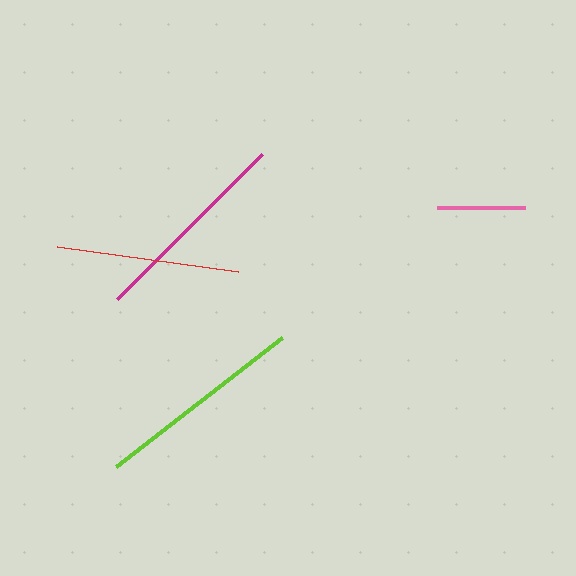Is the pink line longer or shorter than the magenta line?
The magenta line is longer than the pink line.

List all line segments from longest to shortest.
From longest to shortest: lime, magenta, red, pink.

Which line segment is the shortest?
The pink line is the shortest at approximately 89 pixels.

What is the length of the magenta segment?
The magenta segment is approximately 205 pixels long.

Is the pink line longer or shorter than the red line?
The red line is longer than the pink line.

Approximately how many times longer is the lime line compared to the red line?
The lime line is approximately 1.2 times the length of the red line.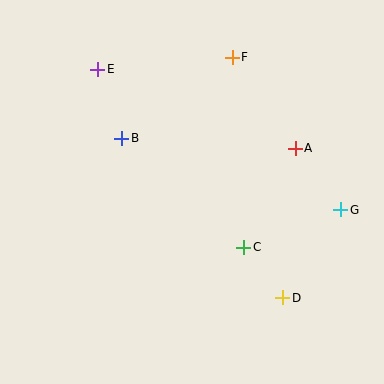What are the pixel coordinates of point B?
Point B is at (122, 138).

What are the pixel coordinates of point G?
Point G is at (341, 210).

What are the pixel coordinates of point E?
Point E is at (98, 69).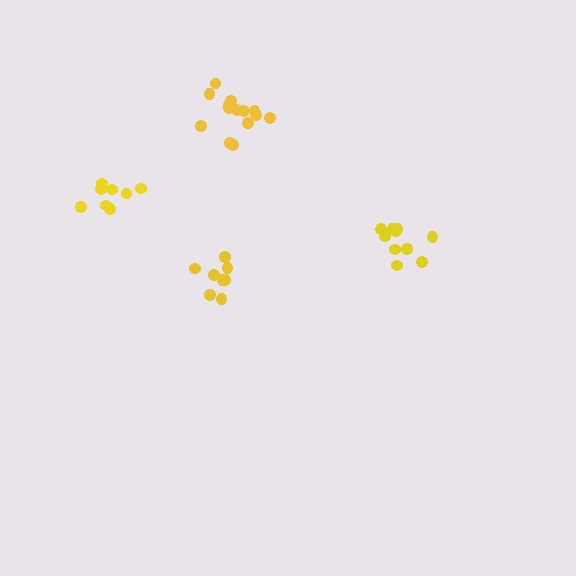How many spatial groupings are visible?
There are 4 spatial groupings.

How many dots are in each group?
Group 1: 10 dots, Group 2: 8 dots, Group 3: 14 dots, Group 4: 9 dots (41 total).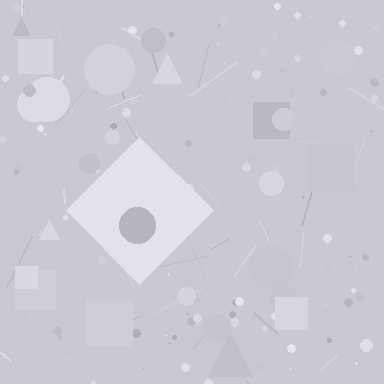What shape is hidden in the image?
A diamond is hidden in the image.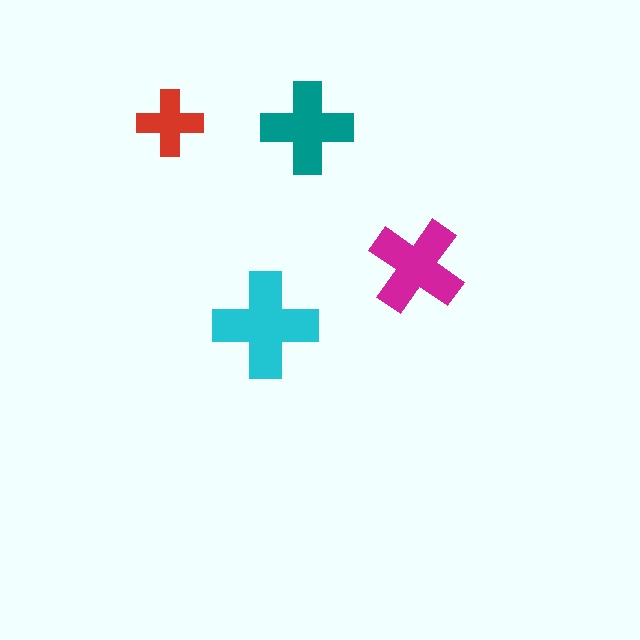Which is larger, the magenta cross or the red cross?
The magenta one.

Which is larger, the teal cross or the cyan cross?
The cyan one.